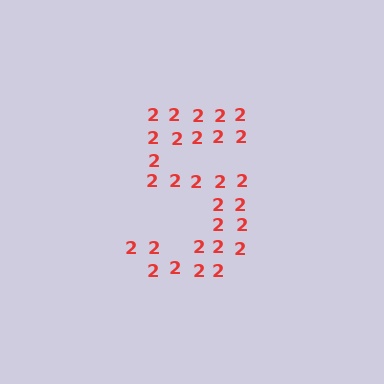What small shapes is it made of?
It is made of small digit 2's.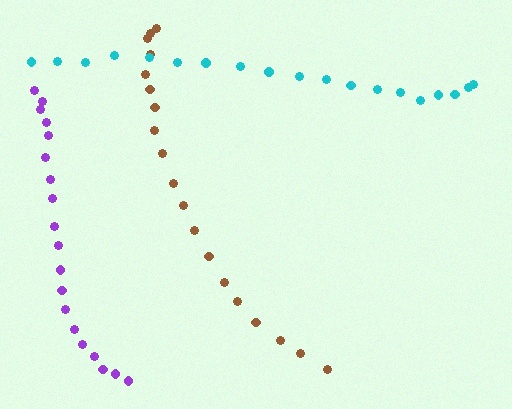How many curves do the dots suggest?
There are 3 distinct paths.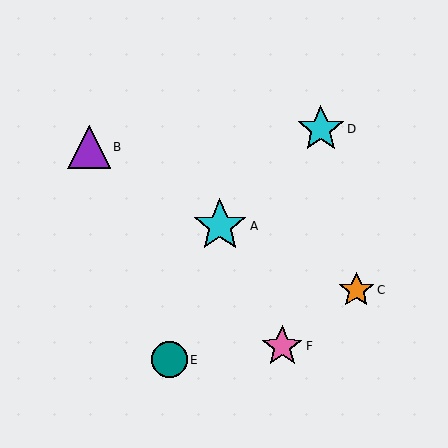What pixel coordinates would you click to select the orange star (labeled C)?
Click at (356, 290) to select the orange star C.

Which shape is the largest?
The cyan star (labeled A) is the largest.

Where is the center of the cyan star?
The center of the cyan star is at (321, 129).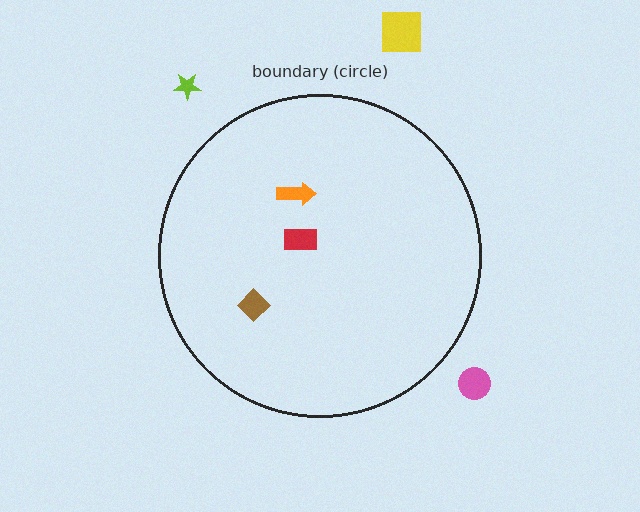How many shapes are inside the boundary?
3 inside, 3 outside.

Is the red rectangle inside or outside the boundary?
Inside.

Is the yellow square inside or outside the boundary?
Outside.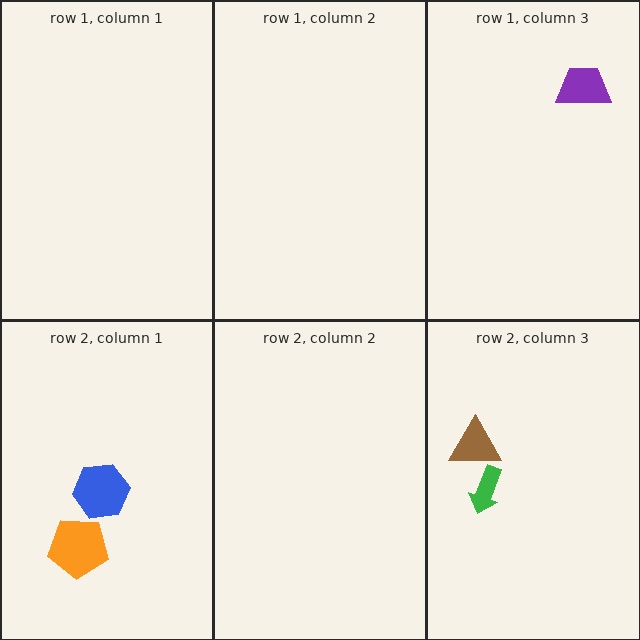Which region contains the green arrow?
The row 2, column 3 region.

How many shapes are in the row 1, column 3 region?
1.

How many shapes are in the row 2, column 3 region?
2.